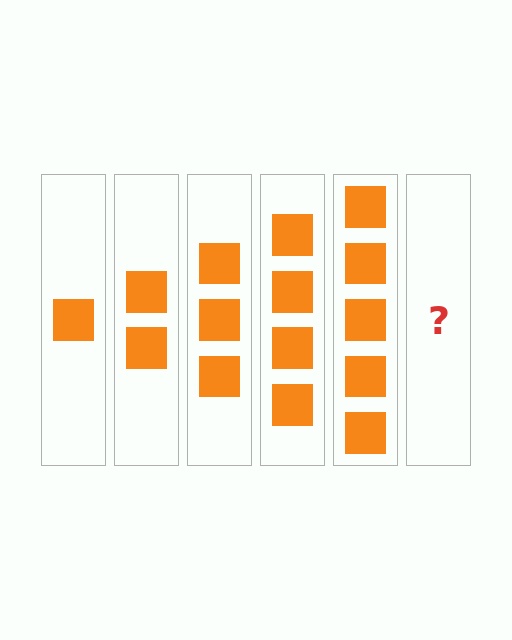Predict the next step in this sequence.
The next step is 6 squares.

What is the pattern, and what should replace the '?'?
The pattern is that each step adds one more square. The '?' should be 6 squares.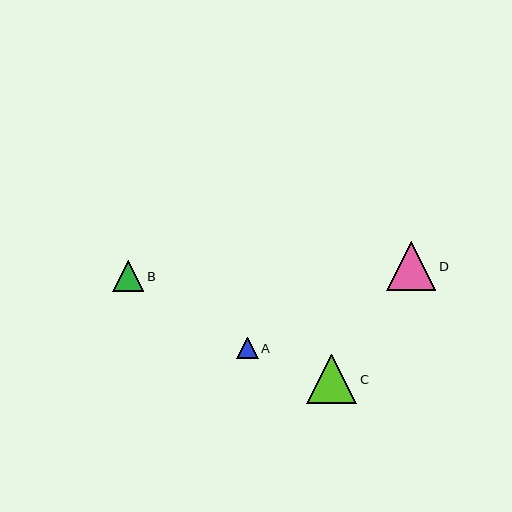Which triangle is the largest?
Triangle C is the largest with a size of approximately 50 pixels.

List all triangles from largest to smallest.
From largest to smallest: C, D, B, A.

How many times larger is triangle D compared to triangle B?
Triangle D is approximately 1.6 times the size of triangle B.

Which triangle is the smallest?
Triangle A is the smallest with a size of approximately 22 pixels.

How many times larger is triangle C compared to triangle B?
Triangle C is approximately 1.6 times the size of triangle B.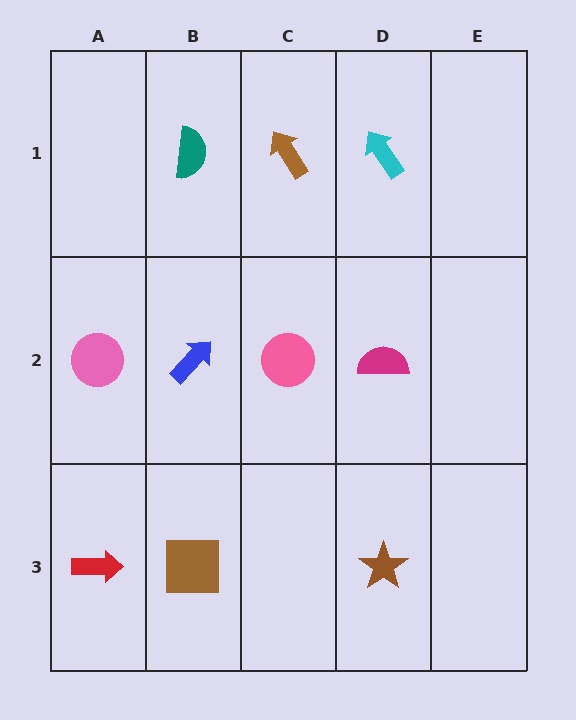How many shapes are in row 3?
3 shapes.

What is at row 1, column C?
A brown arrow.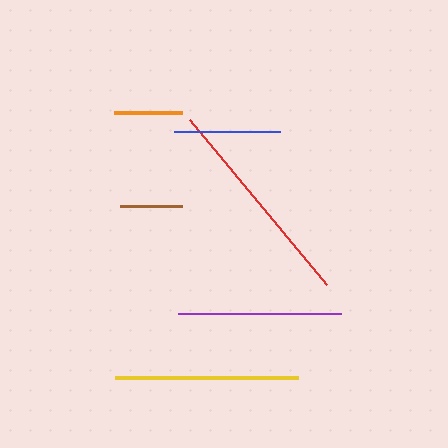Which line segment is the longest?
The red line is the longest at approximately 215 pixels.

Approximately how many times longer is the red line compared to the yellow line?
The red line is approximately 1.2 times the length of the yellow line.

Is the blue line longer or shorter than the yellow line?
The yellow line is longer than the blue line.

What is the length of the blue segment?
The blue segment is approximately 106 pixels long.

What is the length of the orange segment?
The orange segment is approximately 68 pixels long.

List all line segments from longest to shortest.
From longest to shortest: red, yellow, purple, blue, orange, brown.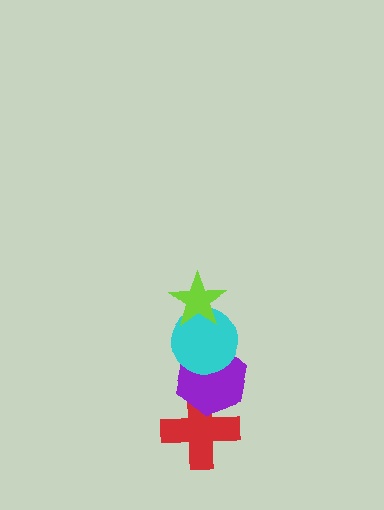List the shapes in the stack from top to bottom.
From top to bottom: the lime star, the cyan circle, the purple hexagon, the red cross.